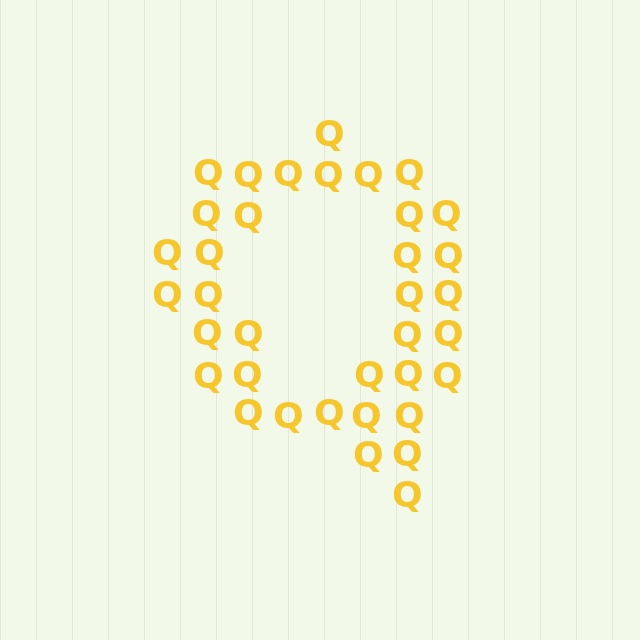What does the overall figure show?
The overall figure shows the letter Q.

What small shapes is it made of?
It is made of small letter Q's.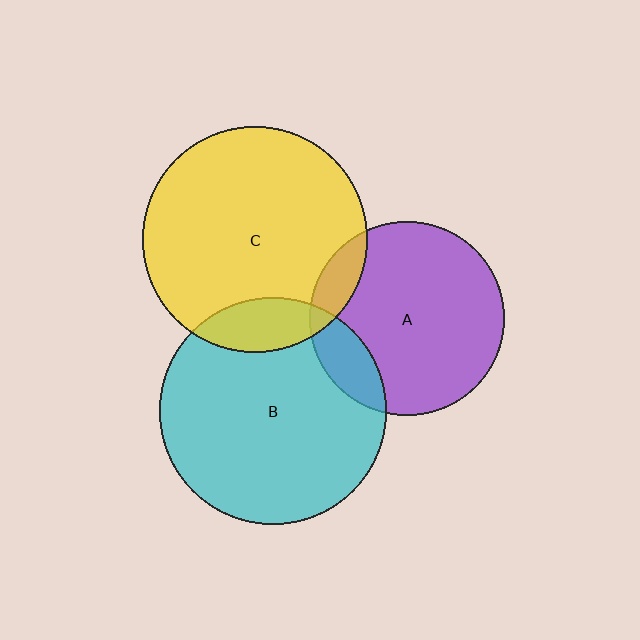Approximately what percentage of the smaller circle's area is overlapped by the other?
Approximately 15%.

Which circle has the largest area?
Circle B (cyan).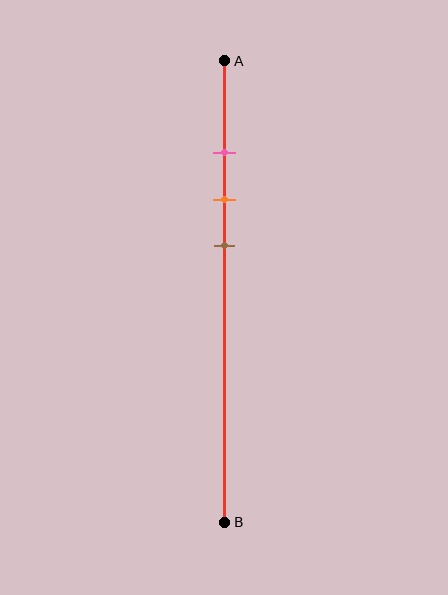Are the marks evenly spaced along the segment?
Yes, the marks are approximately evenly spaced.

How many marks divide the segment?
There are 3 marks dividing the segment.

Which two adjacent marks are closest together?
The pink and orange marks are the closest adjacent pair.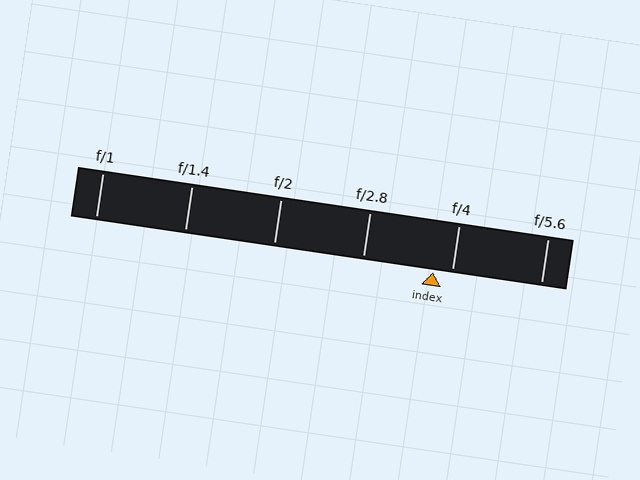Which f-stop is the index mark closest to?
The index mark is closest to f/4.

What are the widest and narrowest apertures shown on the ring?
The widest aperture shown is f/1 and the narrowest is f/5.6.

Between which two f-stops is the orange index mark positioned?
The index mark is between f/2.8 and f/4.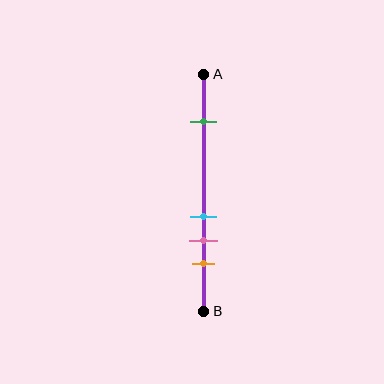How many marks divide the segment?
There are 4 marks dividing the segment.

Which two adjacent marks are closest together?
The cyan and pink marks are the closest adjacent pair.